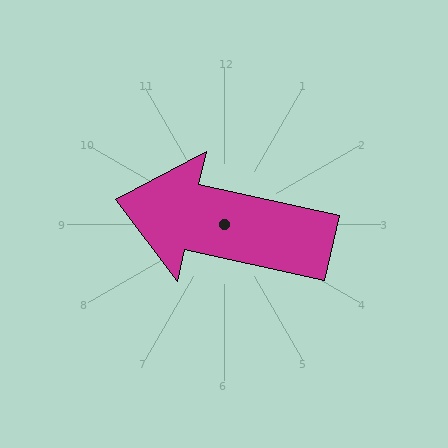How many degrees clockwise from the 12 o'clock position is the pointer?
Approximately 283 degrees.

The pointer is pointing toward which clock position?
Roughly 9 o'clock.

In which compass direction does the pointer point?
West.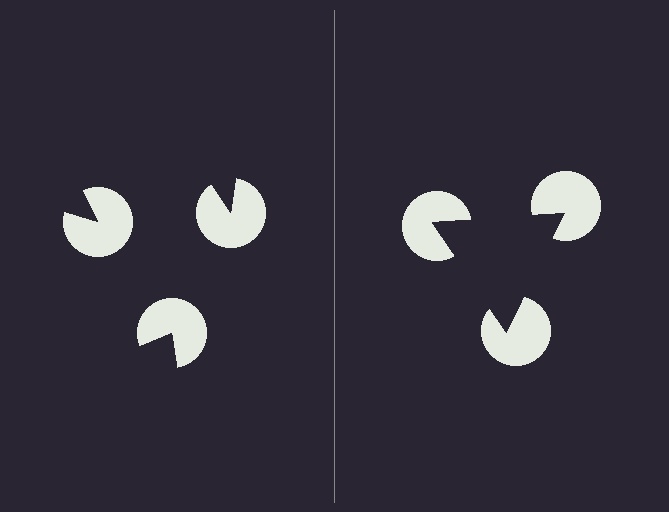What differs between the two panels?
The pac-man discs are positioned identically on both sides; only the wedge orientations differ. On the right they align to a triangle; on the left they are misaligned.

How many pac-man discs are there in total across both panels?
6 — 3 on each side.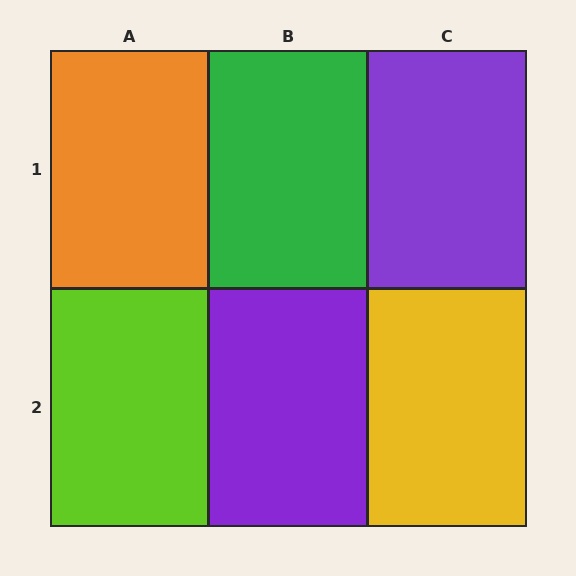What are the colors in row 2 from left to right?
Lime, purple, yellow.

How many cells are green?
1 cell is green.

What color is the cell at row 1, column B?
Green.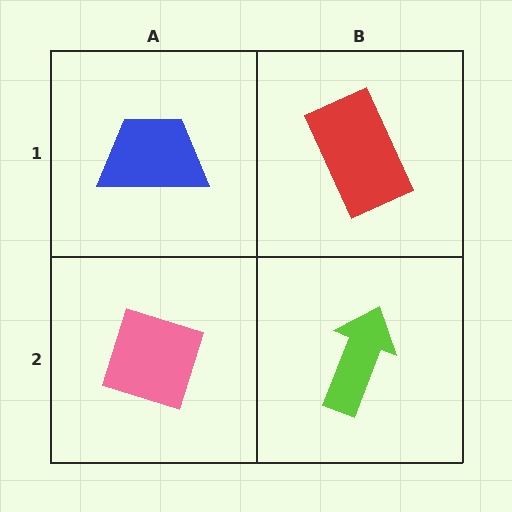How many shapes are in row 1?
2 shapes.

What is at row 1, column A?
A blue trapezoid.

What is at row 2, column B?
A lime arrow.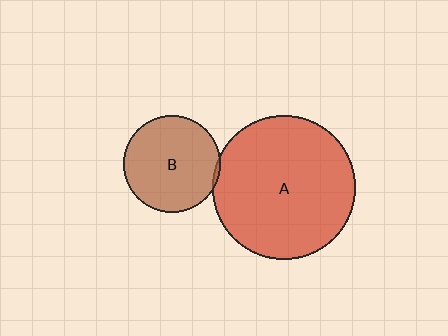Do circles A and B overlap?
Yes.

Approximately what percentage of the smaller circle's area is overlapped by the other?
Approximately 5%.